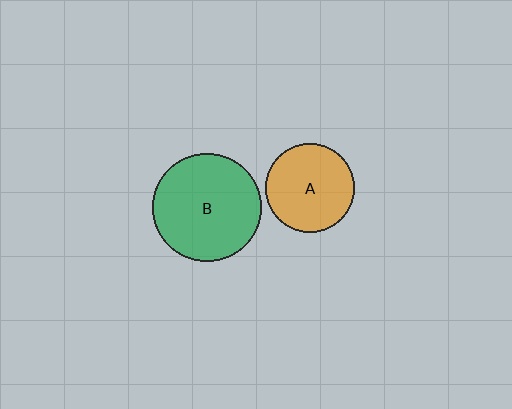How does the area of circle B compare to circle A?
Approximately 1.5 times.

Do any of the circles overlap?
No, none of the circles overlap.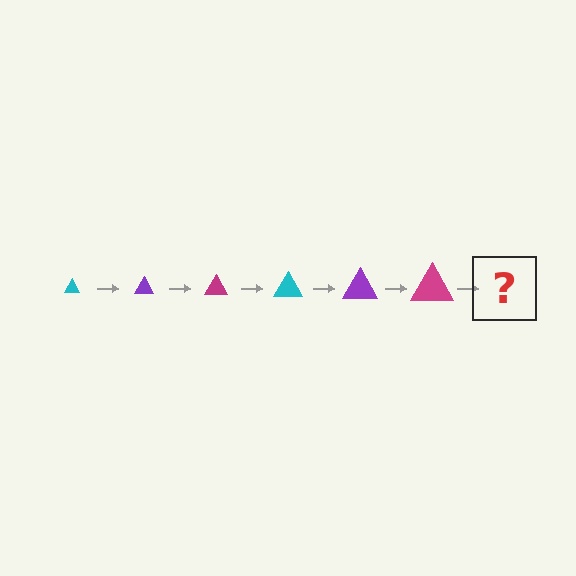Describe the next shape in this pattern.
It should be a cyan triangle, larger than the previous one.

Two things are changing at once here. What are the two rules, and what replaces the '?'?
The two rules are that the triangle grows larger each step and the color cycles through cyan, purple, and magenta. The '?' should be a cyan triangle, larger than the previous one.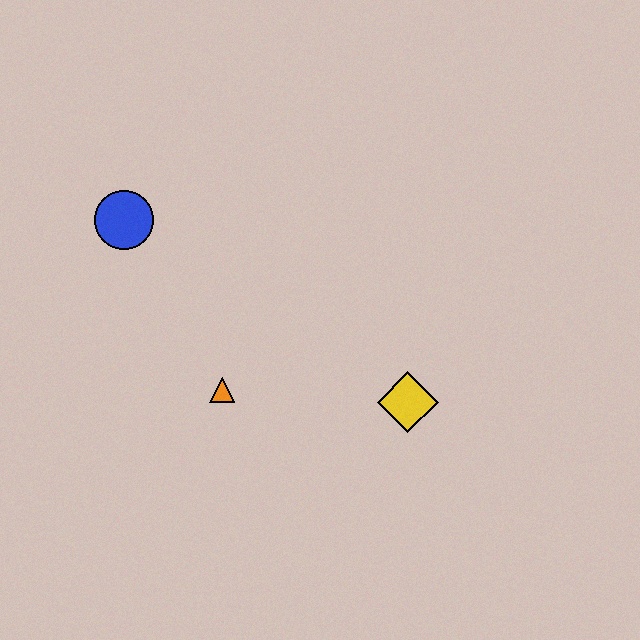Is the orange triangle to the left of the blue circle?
No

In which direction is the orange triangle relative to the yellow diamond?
The orange triangle is to the left of the yellow diamond.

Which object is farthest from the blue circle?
The yellow diamond is farthest from the blue circle.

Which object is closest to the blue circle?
The orange triangle is closest to the blue circle.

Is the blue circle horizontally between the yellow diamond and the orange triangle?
No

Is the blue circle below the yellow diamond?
No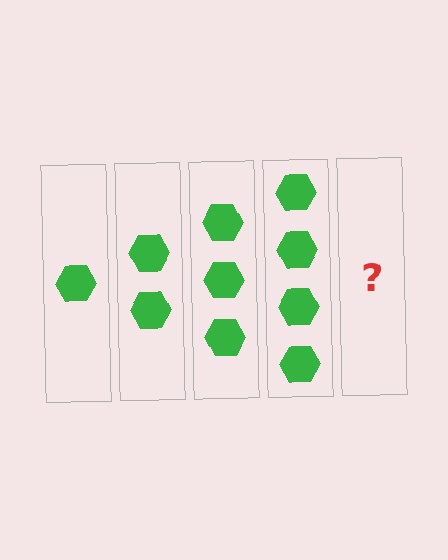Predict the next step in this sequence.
The next step is 5 hexagons.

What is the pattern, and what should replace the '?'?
The pattern is that each step adds one more hexagon. The '?' should be 5 hexagons.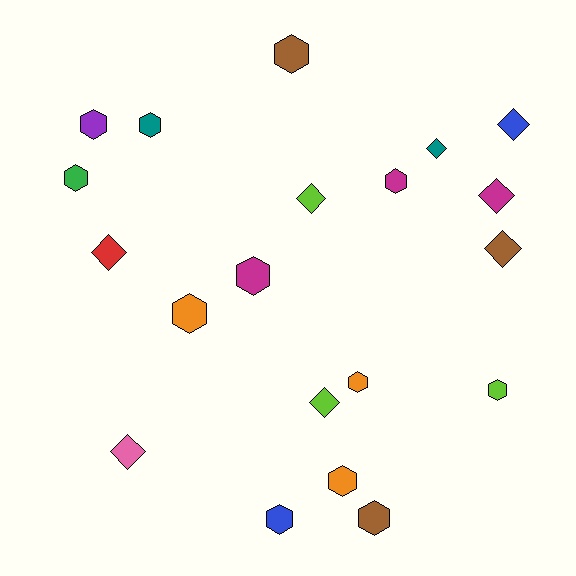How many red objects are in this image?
There is 1 red object.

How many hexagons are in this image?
There are 12 hexagons.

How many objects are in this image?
There are 20 objects.